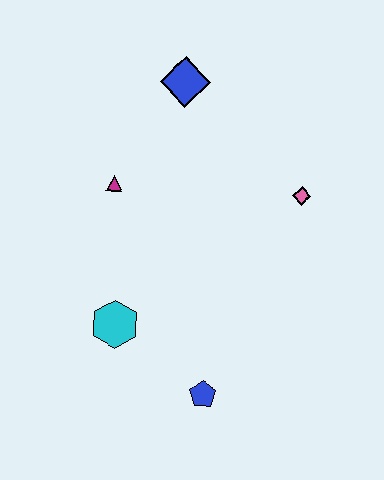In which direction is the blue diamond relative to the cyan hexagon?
The blue diamond is above the cyan hexagon.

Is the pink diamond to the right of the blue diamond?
Yes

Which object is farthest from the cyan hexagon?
The blue diamond is farthest from the cyan hexagon.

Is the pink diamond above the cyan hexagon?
Yes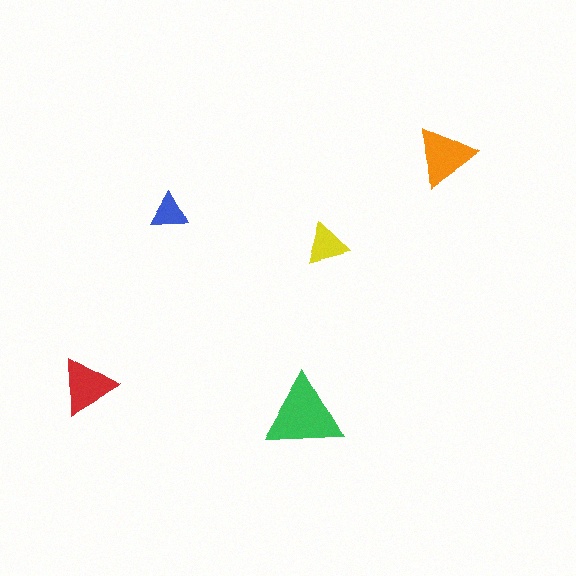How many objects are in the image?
There are 5 objects in the image.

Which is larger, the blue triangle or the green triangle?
The green one.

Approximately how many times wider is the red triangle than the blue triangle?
About 1.5 times wider.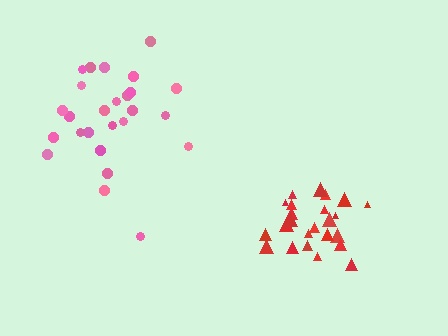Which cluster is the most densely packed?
Red.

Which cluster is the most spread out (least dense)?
Pink.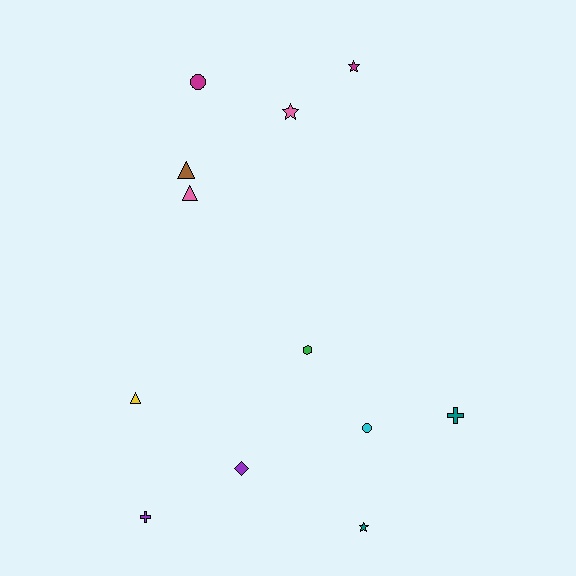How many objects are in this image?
There are 12 objects.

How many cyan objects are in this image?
There is 1 cyan object.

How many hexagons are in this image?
There is 1 hexagon.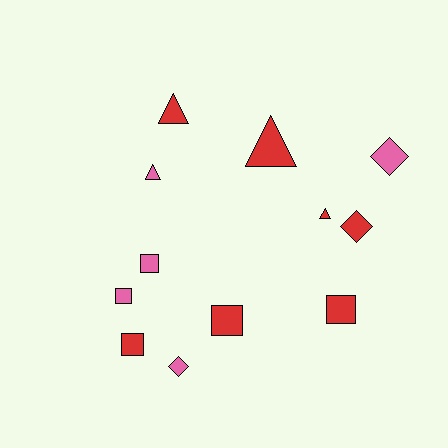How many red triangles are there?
There are 3 red triangles.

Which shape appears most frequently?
Square, with 5 objects.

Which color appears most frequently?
Red, with 7 objects.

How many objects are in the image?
There are 12 objects.